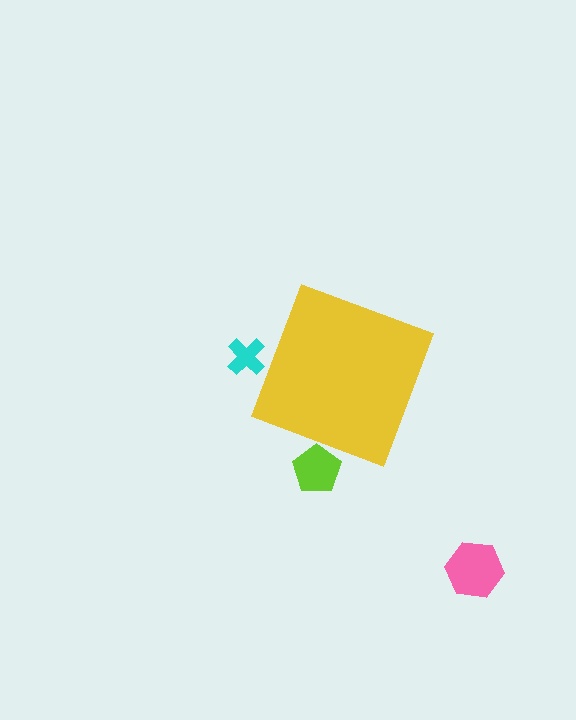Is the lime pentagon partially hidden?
Yes, the lime pentagon is partially hidden behind the yellow diamond.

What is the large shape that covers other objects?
A yellow diamond.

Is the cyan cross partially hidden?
Yes, the cyan cross is partially hidden behind the yellow diamond.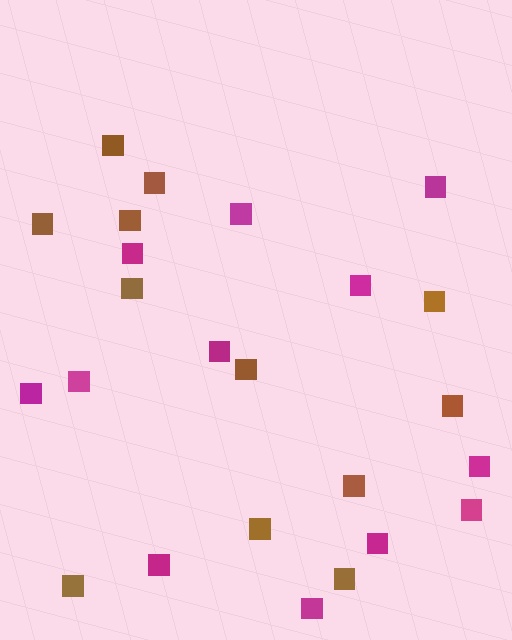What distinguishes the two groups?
There are 2 groups: one group of brown squares (12) and one group of magenta squares (12).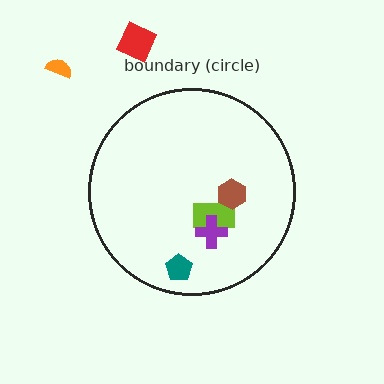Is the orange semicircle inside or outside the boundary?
Outside.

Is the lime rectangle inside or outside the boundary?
Inside.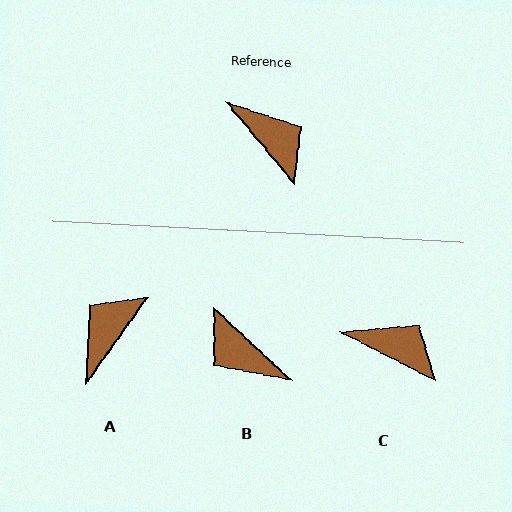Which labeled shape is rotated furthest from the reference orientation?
B, about 172 degrees away.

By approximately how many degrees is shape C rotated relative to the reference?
Approximately 23 degrees counter-clockwise.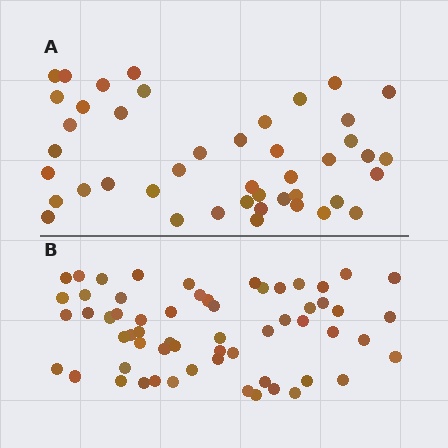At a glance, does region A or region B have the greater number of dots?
Region B (the bottom region) has more dots.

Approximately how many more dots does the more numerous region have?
Region B has approximately 15 more dots than region A.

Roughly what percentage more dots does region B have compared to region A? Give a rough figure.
About 35% more.